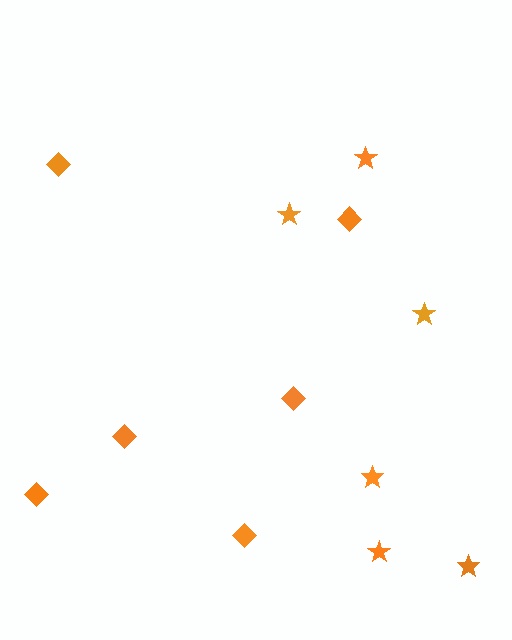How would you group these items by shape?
There are 2 groups: one group of diamonds (6) and one group of stars (6).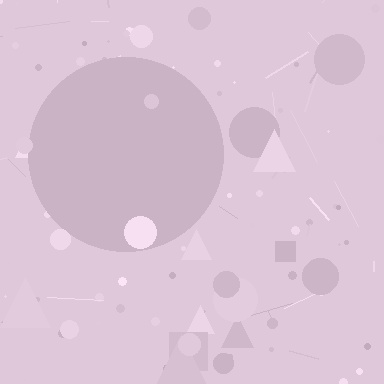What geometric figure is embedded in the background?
A circle is embedded in the background.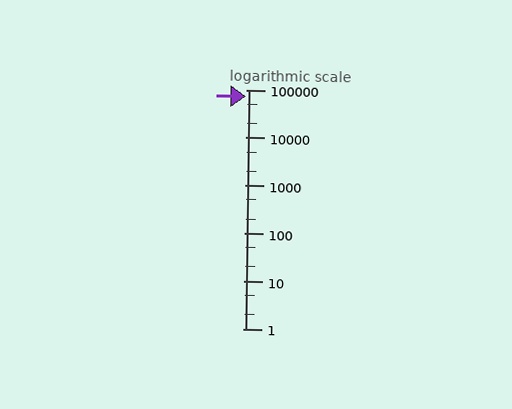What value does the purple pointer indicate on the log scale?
The pointer indicates approximately 73000.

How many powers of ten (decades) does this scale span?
The scale spans 5 decades, from 1 to 100000.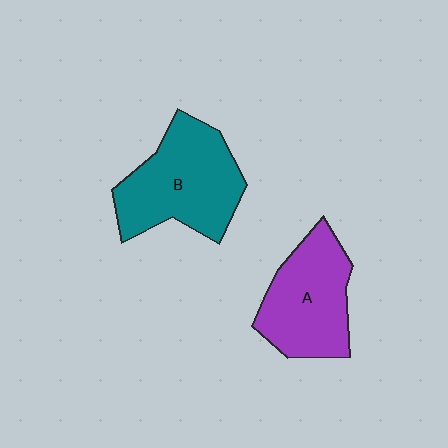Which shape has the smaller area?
Shape A (purple).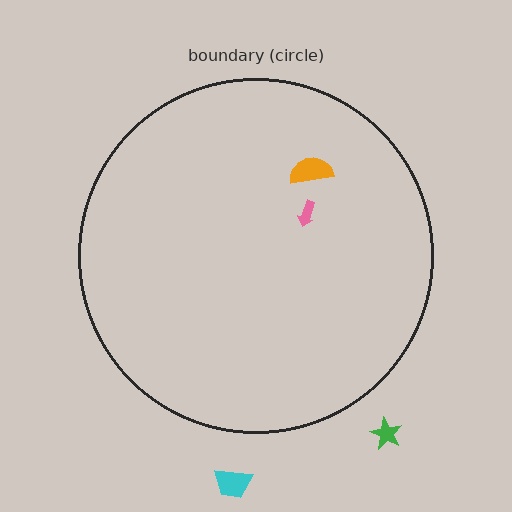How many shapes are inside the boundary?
2 inside, 2 outside.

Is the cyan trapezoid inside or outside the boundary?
Outside.